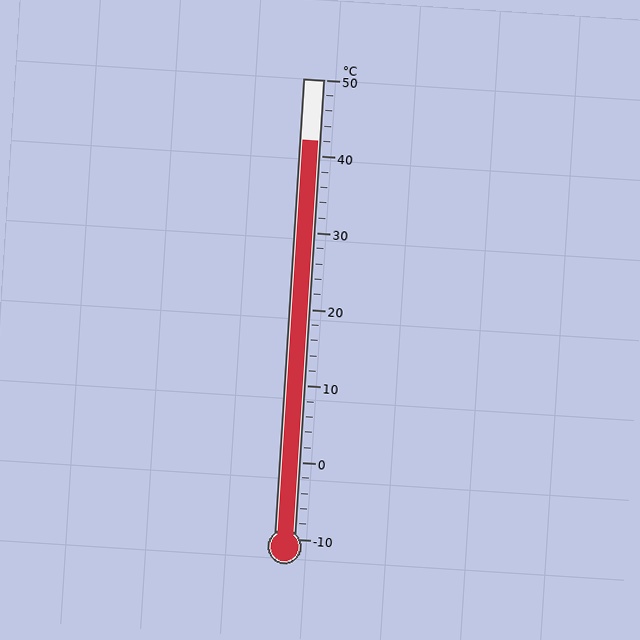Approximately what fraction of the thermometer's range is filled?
The thermometer is filled to approximately 85% of its range.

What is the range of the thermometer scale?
The thermometer scale ranges from -10°C to 50°C.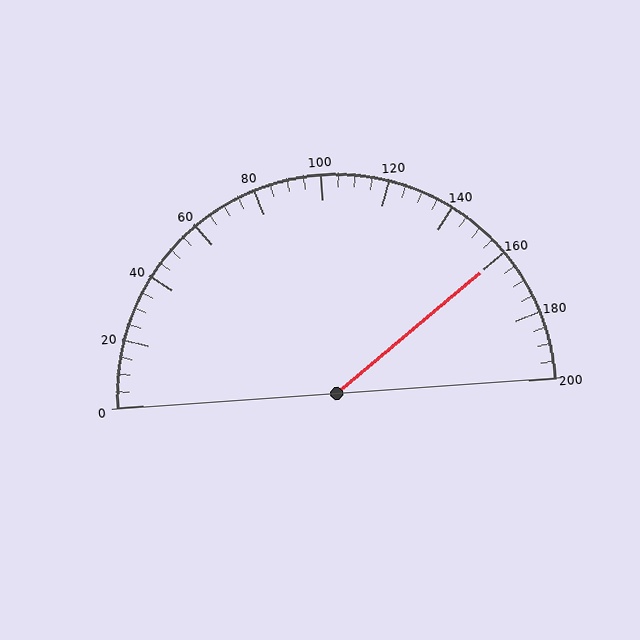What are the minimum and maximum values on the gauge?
The gauge ranges from 0 to 200.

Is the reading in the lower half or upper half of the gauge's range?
The reading is in the upper half of the range (0 to 200).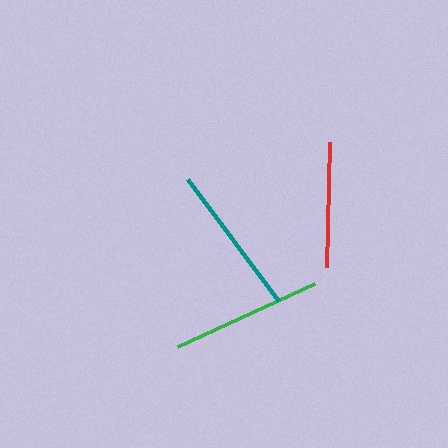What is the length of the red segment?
The red segment is approximately 125 pixels long.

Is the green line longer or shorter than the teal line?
The teal line is longer than the green line.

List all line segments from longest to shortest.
From longest to shortest: teal, green, red.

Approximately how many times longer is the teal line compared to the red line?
The teal line is approximately 1.2 times the length of the red line.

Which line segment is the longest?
The teal line is the longest at approximately 152 pixels.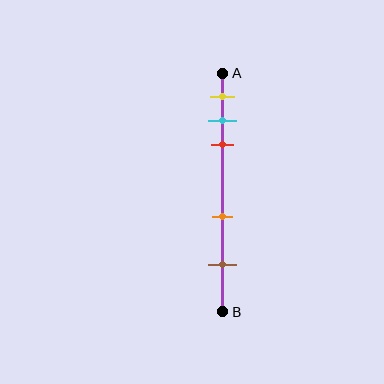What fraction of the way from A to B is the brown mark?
The brown mark is approximately 80% (0.8) of the way from A to B.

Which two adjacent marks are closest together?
The cyan and red marks are the closest adjacent pair.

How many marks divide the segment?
There are 5 marks dividing the segment.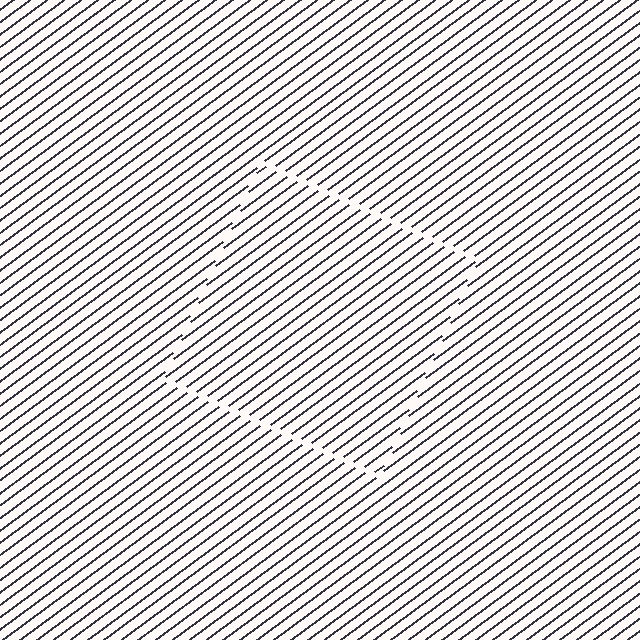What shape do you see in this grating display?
An illusory square. The interior of the shape contains the same grating, shifted by half a period — the contour is defined by the phase discontinuity where line-ends from the inner and outer gratings abut.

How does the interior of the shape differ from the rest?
The interior of the shape contains the same grating, shifted by half a period — the contour is defined by the phase discontinuity where line-ends from the inner and outer gratings abut.